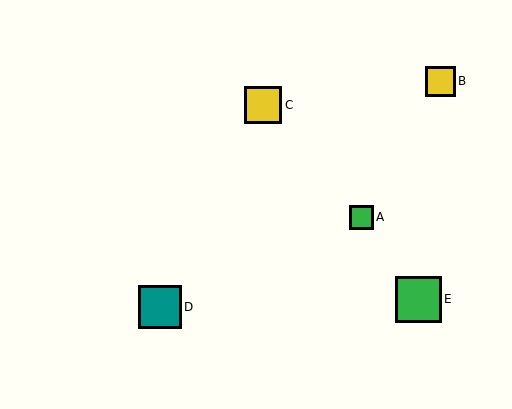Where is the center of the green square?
The center of the green square is at (419, 299).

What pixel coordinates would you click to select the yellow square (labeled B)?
Click at (441, 81) to select the yellow square B.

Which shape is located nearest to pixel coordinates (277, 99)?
The yellow square (labeled C) at (263, 105) is nearest to that location.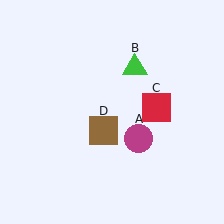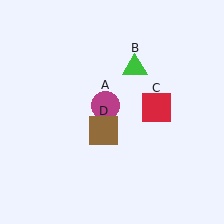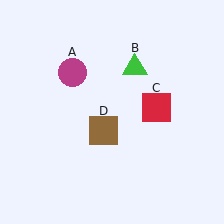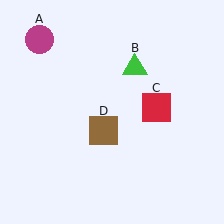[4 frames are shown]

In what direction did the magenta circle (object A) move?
The magenta circle (object A) moved up and to the left.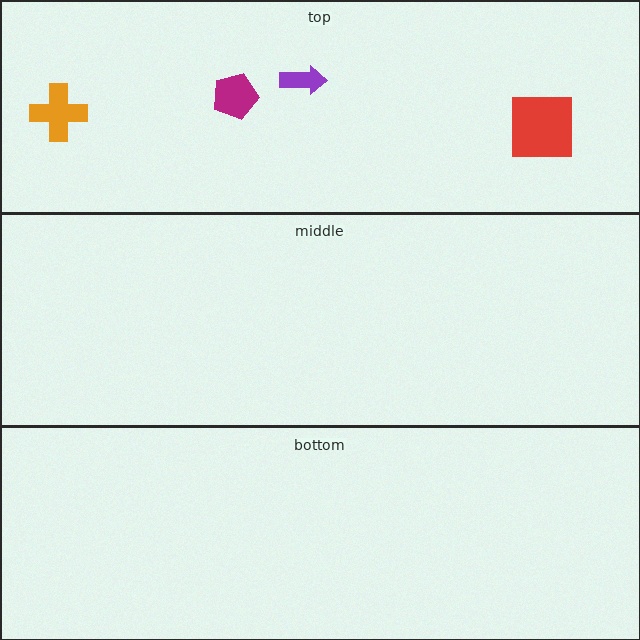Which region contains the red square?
The top region.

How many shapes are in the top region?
4.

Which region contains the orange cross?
The top region.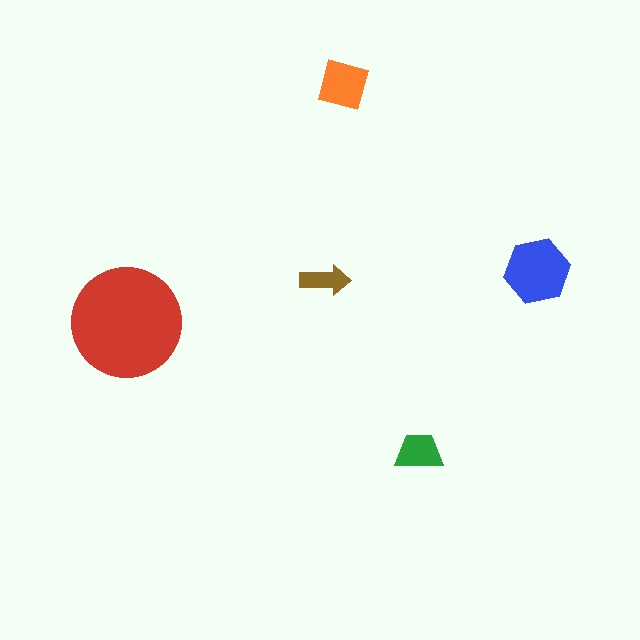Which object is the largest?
The red circle.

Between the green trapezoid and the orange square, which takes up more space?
The orange square.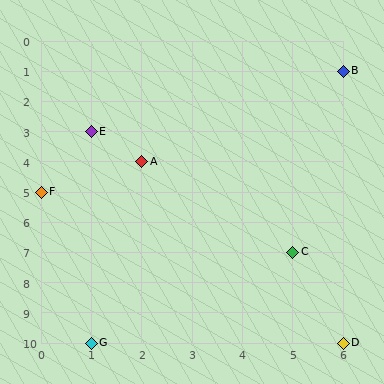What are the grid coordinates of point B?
Point B is at grid coordinates (6, 1).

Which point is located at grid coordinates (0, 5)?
Point F is at (0, 5).